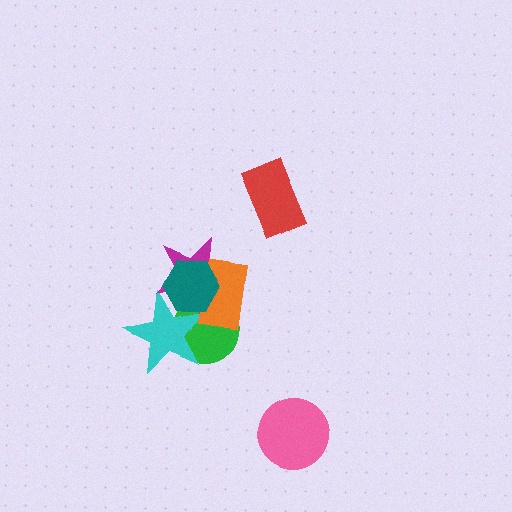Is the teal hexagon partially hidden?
No, no other shape covers it.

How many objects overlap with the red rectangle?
0 objects overlap with the red rectangle.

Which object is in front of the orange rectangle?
The teal hexagon is in front of the orange rectangle.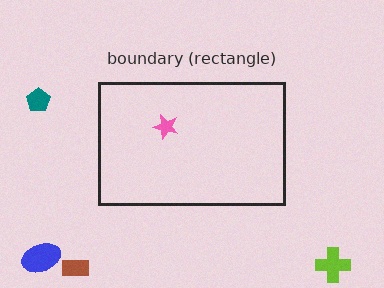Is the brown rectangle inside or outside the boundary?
Outside.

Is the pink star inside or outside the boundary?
Inside.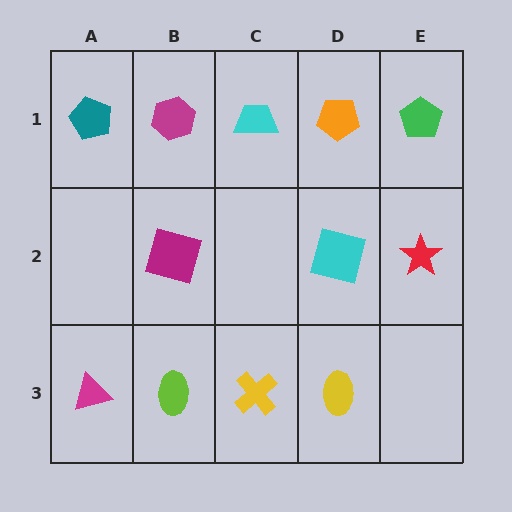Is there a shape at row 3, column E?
No, that cell is empty.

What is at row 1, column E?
A green pentagon.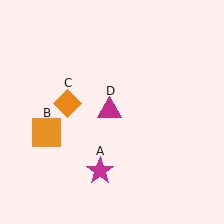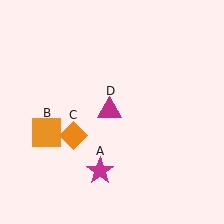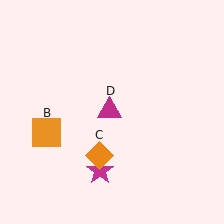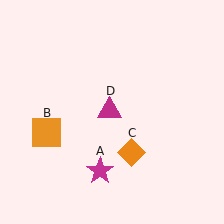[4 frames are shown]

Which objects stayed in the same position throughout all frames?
Magenta star (object A) and orange square (object B) and magenta triangle (object D) remained stationary.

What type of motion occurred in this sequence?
The orange diamond (object C) rotated counterclockwise around the center of the scene.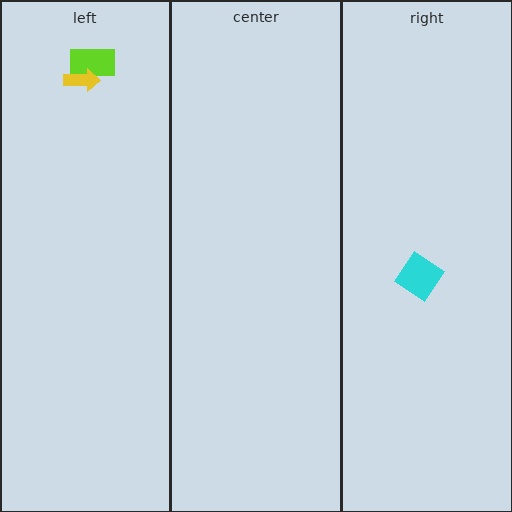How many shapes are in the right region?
1.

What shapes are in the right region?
The cyan diamond.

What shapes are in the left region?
The lime rectangle, the yellow arrow.